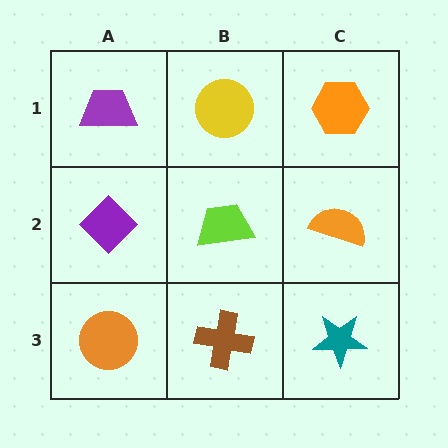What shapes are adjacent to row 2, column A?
A purple trapezoid (row 1, column A), an orange circle (row 3, column A), a lime trapezoid (row 2, column B).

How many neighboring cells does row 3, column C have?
2.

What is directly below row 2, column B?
A brown cross.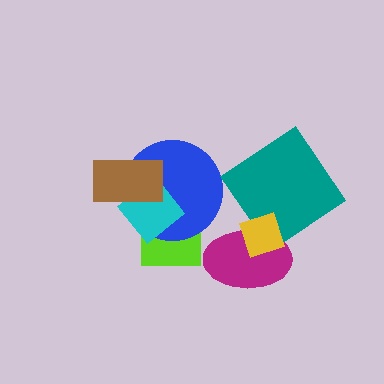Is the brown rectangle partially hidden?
No, no other shape covers it.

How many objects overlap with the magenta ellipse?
2 objects overlap with the magenta ellipse.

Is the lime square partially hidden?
Yes, it is partially covered by another shape.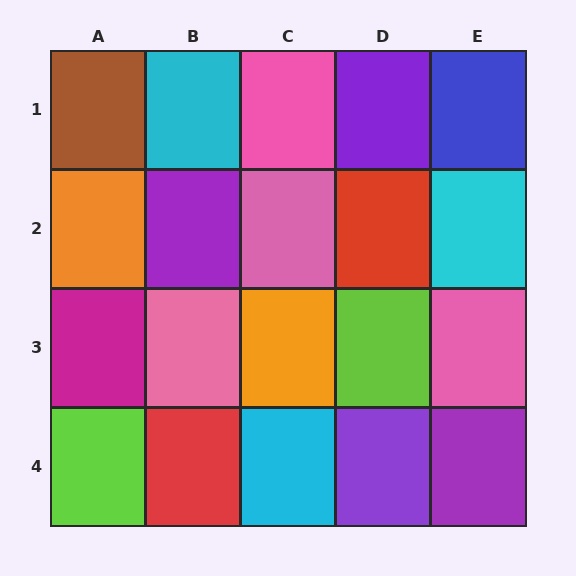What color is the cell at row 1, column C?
Pink.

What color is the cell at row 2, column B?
Purple.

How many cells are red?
2 cells are red.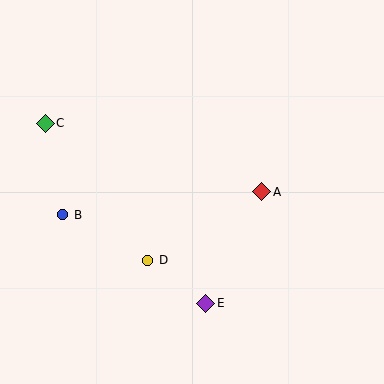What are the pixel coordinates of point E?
Point E is at (206, 303).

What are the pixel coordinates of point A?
Point A is at (262, 192).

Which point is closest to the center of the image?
Point A at (262, 192) is closest to the center.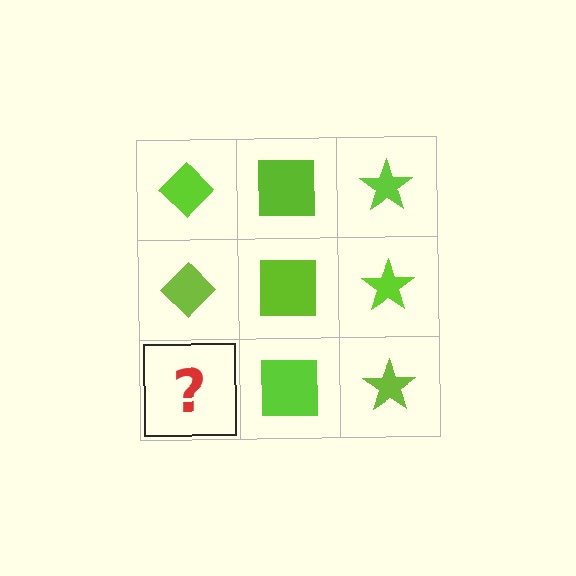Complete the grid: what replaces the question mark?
The question mark should be replaced with a lime diamond.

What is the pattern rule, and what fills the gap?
The rule is that each column has a consistent shape. The gap should be filled with a lime diamond.